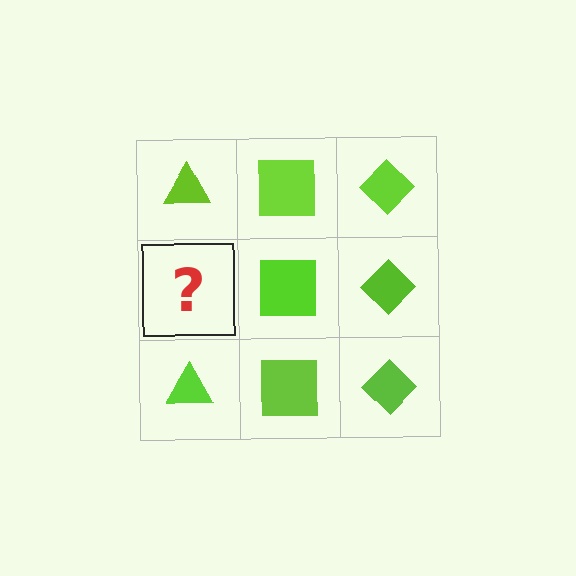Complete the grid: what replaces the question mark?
The question mark should be replaced with a lime triangle.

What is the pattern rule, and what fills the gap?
The rule is that each column has a consistent shape. The gap should be filled with a lime triangle.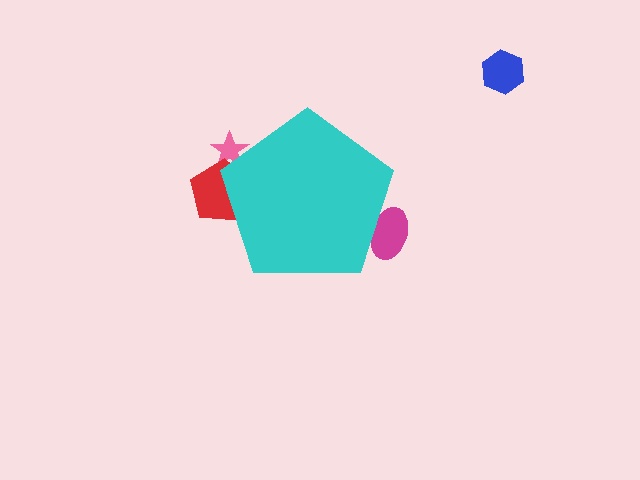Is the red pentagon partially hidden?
Yes, the red pentagon is partially hidden behind the cyan pentagon.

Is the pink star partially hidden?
Yes, the pink star is partially hidden behind the cyan pentagon.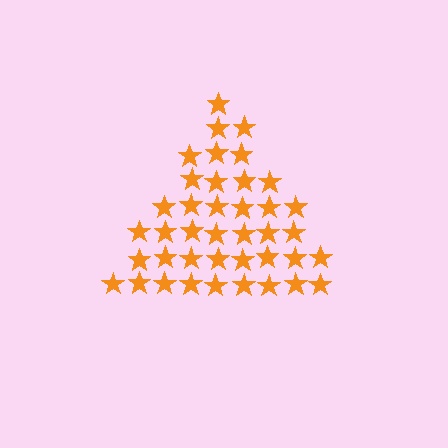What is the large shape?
The large shape is a triangle.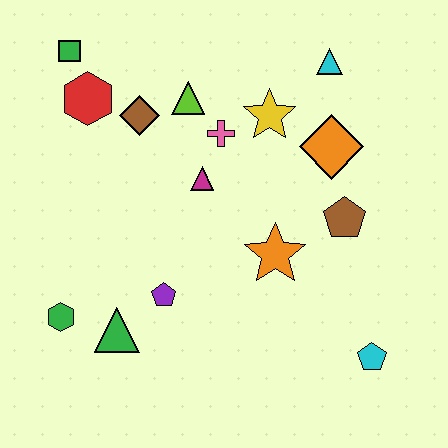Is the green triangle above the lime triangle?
No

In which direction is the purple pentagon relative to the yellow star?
The purple pentagon is below the yellow star.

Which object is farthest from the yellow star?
The green hexagon is farthest from the yellow star.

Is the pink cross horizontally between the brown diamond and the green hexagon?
No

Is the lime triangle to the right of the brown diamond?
Yes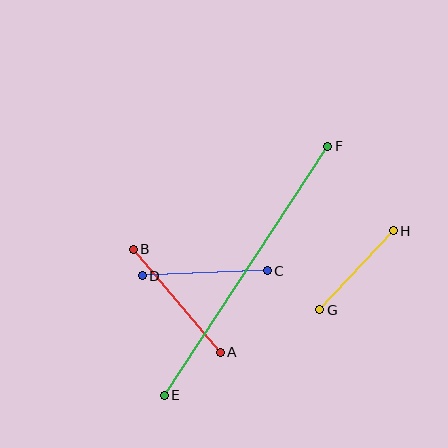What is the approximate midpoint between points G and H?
The midpoint is at approximately (357, 270) pixels.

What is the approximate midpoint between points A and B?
The midpoint is at approximately (177, 301) pixels.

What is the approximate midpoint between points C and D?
The midpoint is at approximately (205, 273) pixels.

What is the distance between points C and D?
The distance is approximately 125 pixels.